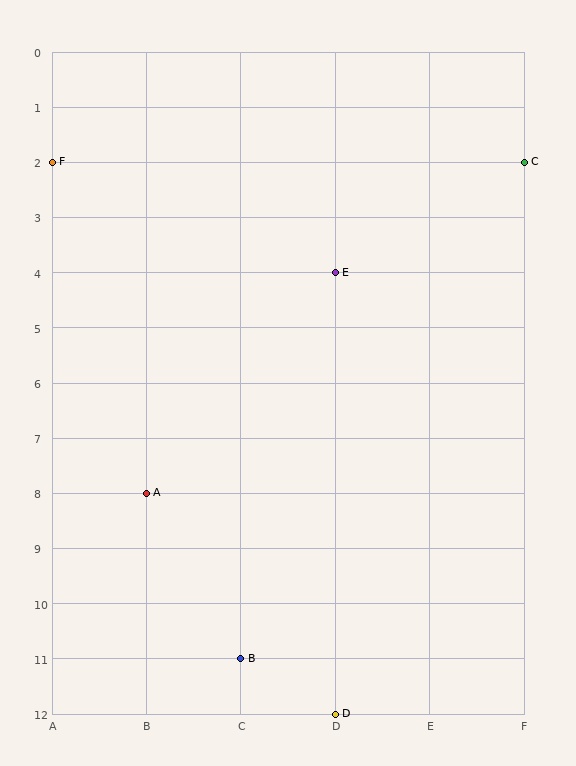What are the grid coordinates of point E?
Point E is at grid coordinates (D, 4).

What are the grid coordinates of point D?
Point D is at grid coordinates (D, 12).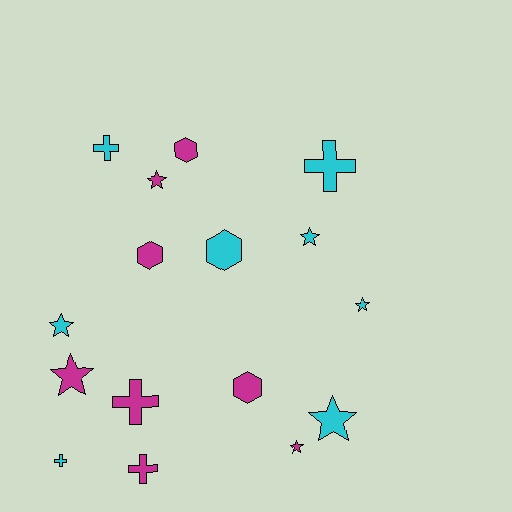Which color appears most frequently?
Cyan, with 8 objects.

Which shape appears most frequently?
Star, with 7 objects.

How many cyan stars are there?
There are 4 cyan stars.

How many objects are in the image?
There are 16 objects.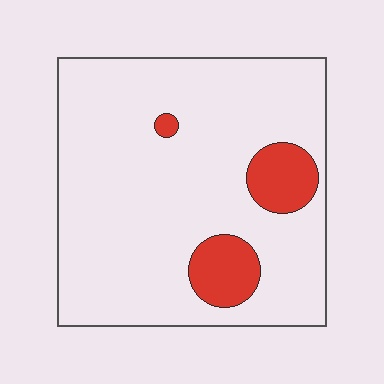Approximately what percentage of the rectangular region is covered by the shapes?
Approximately 10%.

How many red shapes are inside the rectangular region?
3.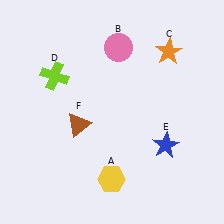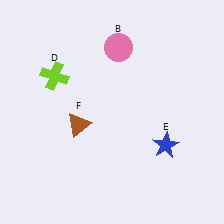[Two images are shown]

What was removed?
The orange star (C), the yellow hexagon (A) were removed in Image 2.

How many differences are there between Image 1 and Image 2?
There are 2 differences between the two images.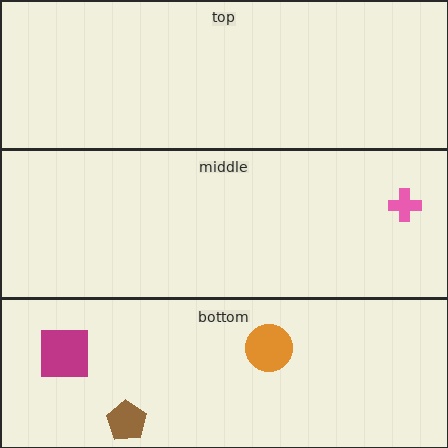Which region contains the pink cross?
The middle region.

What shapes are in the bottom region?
The orange circle, the brown pentagon, the magenta square.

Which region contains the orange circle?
The bottom region.